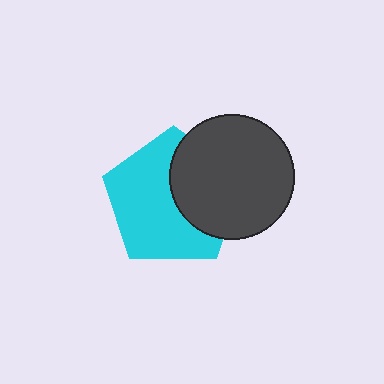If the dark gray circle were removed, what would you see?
You would see the complete cyan pentagon.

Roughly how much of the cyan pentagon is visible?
About half of it is visible (roughly 62%).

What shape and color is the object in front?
The object in front is a dark gray circle.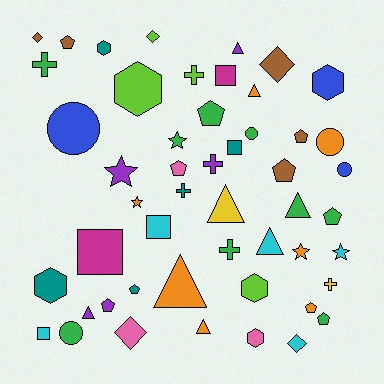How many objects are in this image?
There are 50 objects.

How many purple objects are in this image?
There are 5 purple objects.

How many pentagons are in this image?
There are 10 pentagons.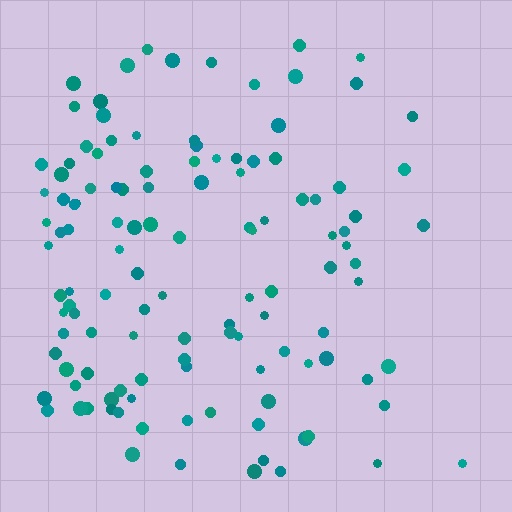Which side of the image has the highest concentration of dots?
The left.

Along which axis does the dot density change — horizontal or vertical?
Horizontal.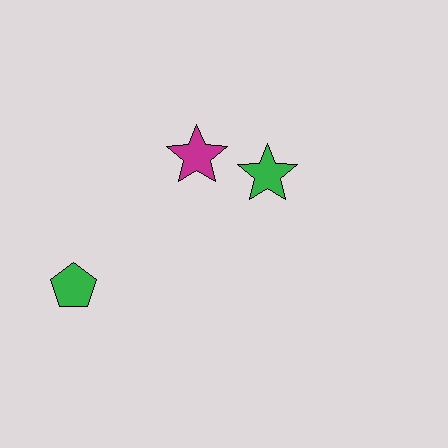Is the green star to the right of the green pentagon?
Yes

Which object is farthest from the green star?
The green pentagon is farthest from the green star.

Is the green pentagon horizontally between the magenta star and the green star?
No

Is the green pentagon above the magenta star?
No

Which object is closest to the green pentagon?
The magenta star is closest to the green pentagon.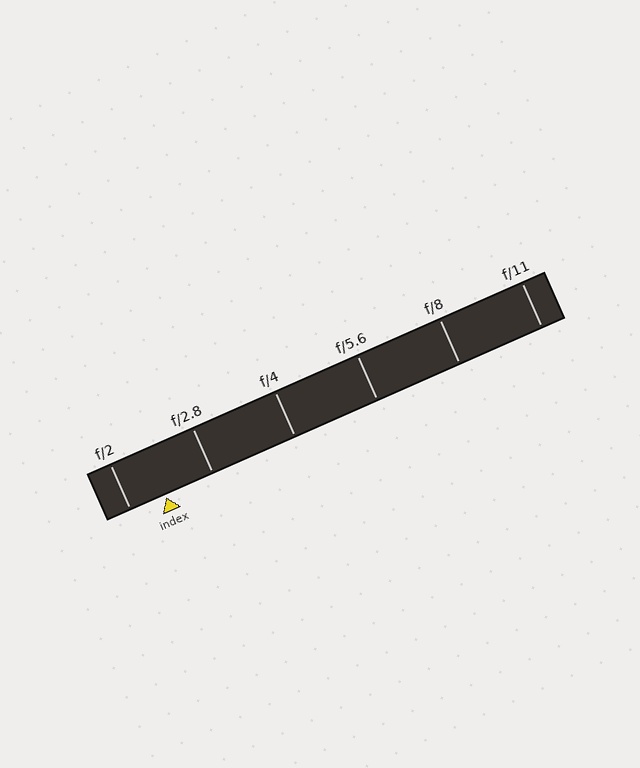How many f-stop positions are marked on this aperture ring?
There are 6 f-stop positions marked.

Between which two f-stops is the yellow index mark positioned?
The index mark is between f/2 and f/2.8.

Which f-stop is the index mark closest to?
The index mark is closest to f/2.